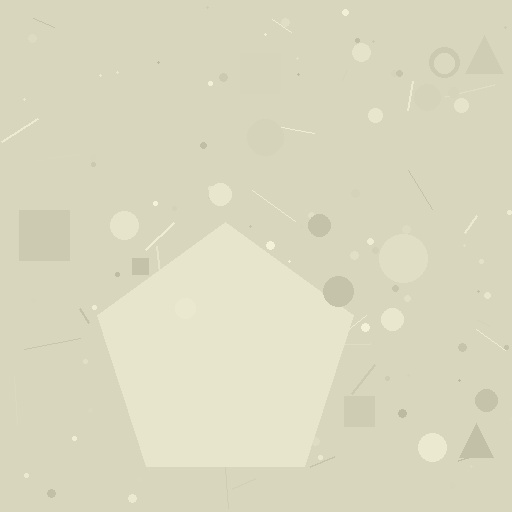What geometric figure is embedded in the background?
A pentagon is embedded in the background.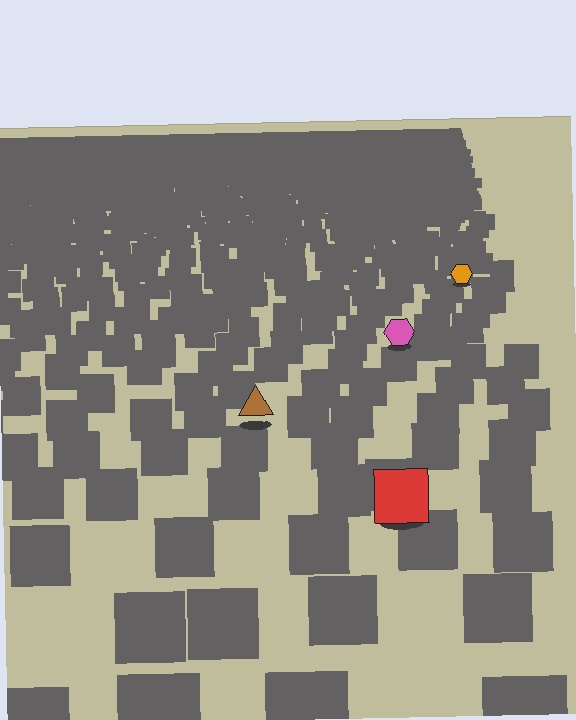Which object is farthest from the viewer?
The orange hexagon is farthest from the viewer. It appears smaller and the ground texture around it is denser.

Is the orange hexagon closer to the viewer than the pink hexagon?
No. The pink hexagon is closer — you can tell from the texture gradient: the ground texture is coarser near it.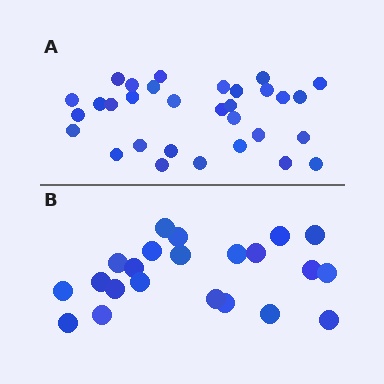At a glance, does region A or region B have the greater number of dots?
Region A (the top region) has more dots.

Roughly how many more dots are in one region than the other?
Region A has roughly 8 or so more dots than region B.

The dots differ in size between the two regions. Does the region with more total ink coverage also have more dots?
No. Region B has more total ink coverage because its dots are larger, but region A actually contains more individual dots. Total area can be misleading — the number of items is what matters here.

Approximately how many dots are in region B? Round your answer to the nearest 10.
About 20 dots. (The exact count is 22, which rounds to 20.)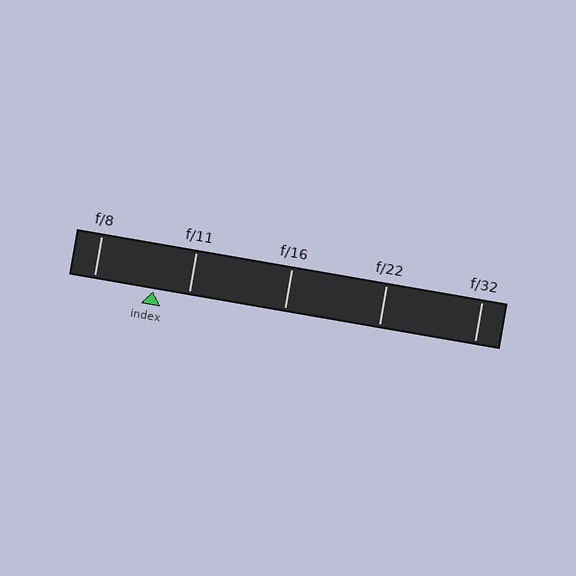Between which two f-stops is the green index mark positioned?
The index mark is between f/8 and f/11.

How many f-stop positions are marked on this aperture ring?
There are 5 f-stop positions marked.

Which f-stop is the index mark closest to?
The index mark is closest to f/11.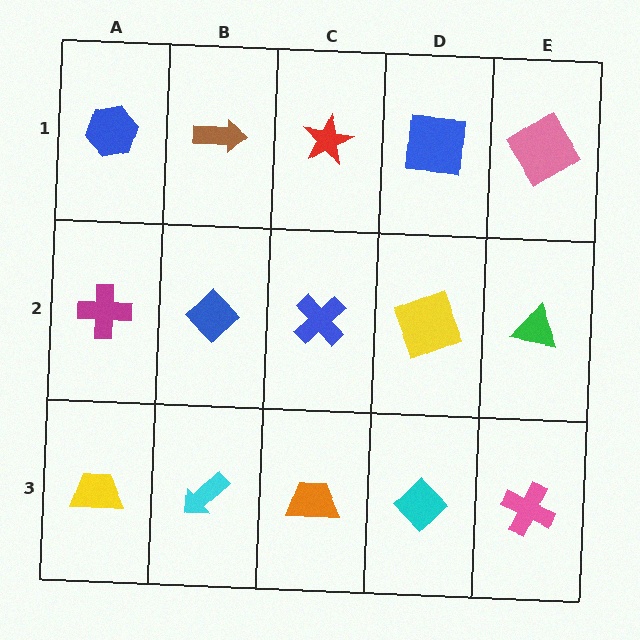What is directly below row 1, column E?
A green triangle.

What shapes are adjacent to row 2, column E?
A pink diamond (row 1, column E), a pink cross (row 3, column E), a yellow square (row 2, column D).